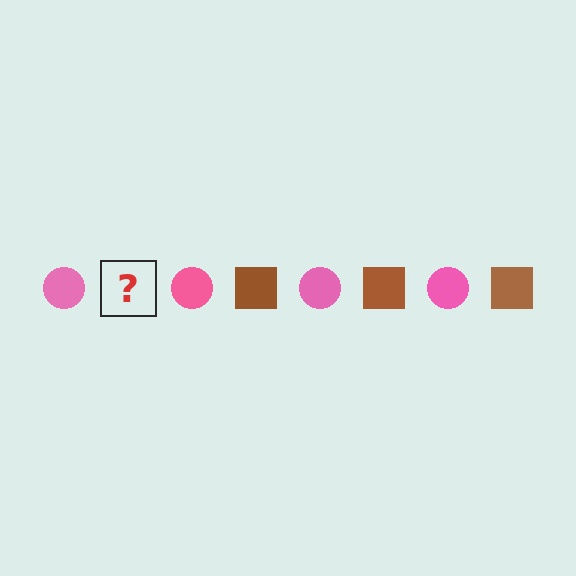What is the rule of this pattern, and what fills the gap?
The rule is that the pattern alternates between pink circle and brown square. The gap should be filled with a brown square.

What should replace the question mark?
The question mark should be replaced with a brown square.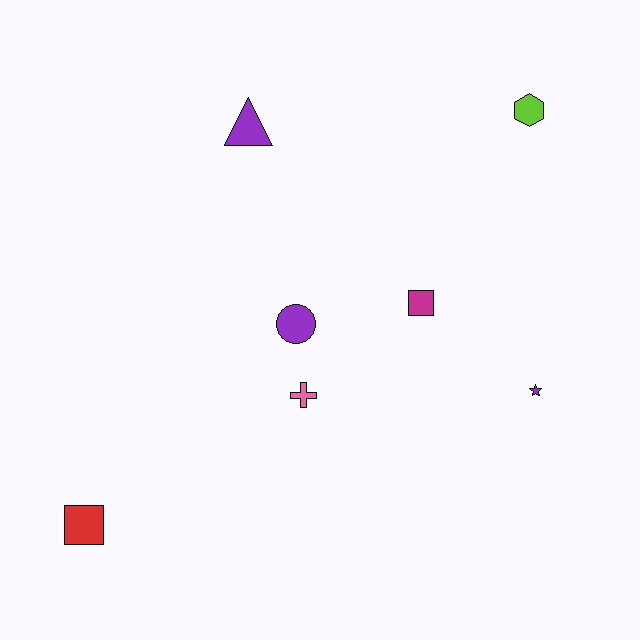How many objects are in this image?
There are 7 objects.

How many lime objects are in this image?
There is 1 lime object.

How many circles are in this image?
There is 1 circle.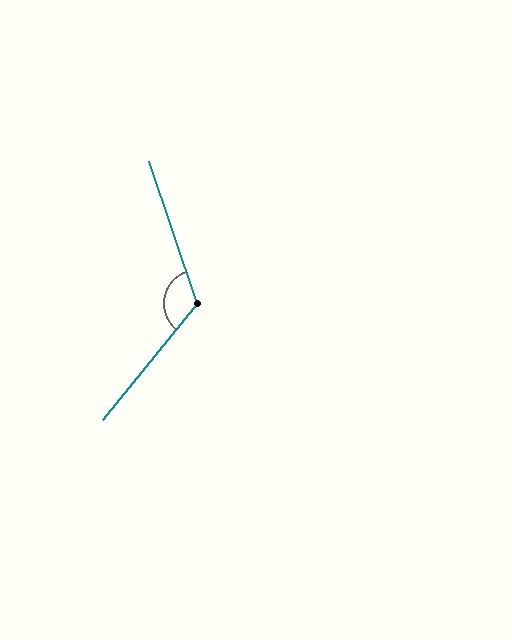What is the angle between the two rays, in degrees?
Approximately 122 degrees.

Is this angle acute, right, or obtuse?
It is obtuse.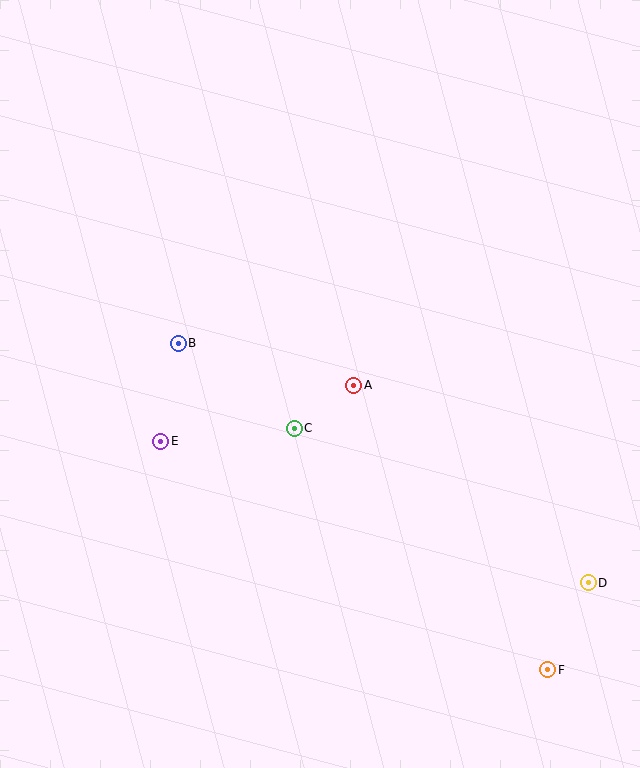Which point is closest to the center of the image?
Point A at (354, 385) is closest to the center.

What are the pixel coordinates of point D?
Point D is at (588, 583).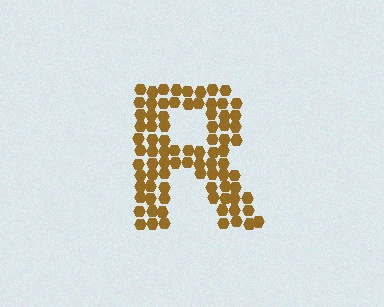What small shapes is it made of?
It is made of small hexagons.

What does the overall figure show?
The overall figure shows the letter R.